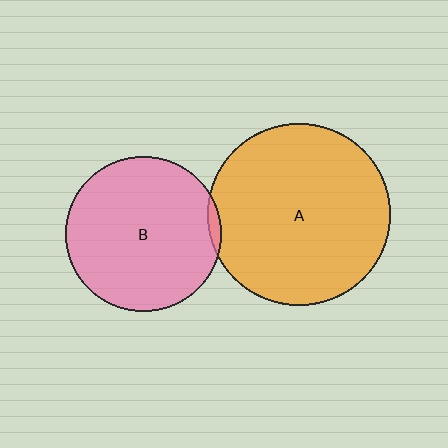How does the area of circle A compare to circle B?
Approximately 1.4 times.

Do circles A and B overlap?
Yes.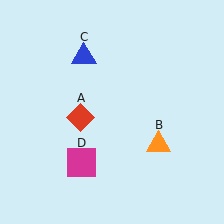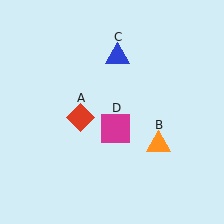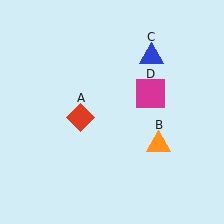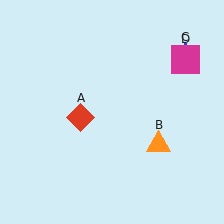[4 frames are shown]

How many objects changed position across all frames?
2 objects changed position: blue triangle (object C), magenta square (object D).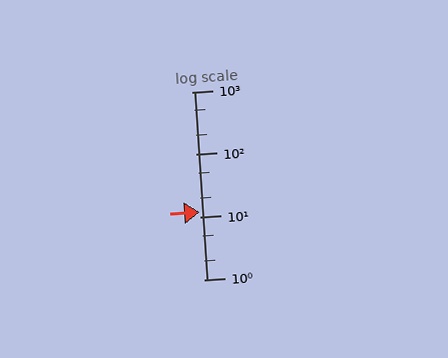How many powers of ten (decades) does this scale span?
The scale spans 3 decades, from 1 to 1000.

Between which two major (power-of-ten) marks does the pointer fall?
The pointer is between 10 and 100.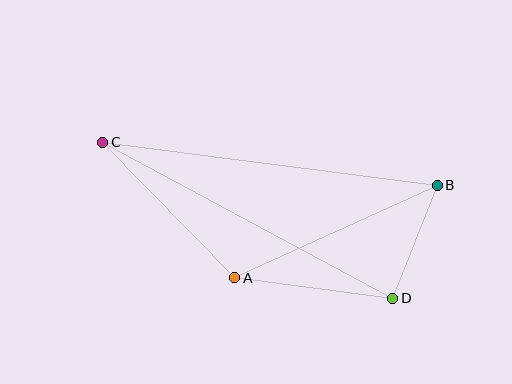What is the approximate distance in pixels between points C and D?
The distance between C and D is approximately 329 pixels.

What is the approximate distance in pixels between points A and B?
The distance between A and B is approximately 223 pixels.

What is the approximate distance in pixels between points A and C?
The distance between A and C is approximately 189 pixels.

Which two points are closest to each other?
Points B and D are closest to each other.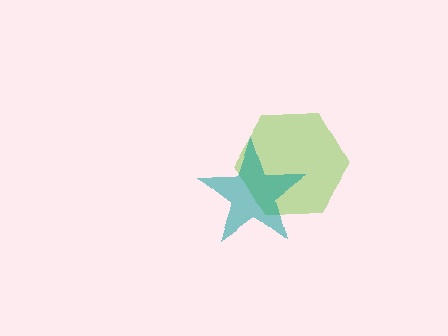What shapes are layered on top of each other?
The layered shapes are: a lime hexagon, a teal star.